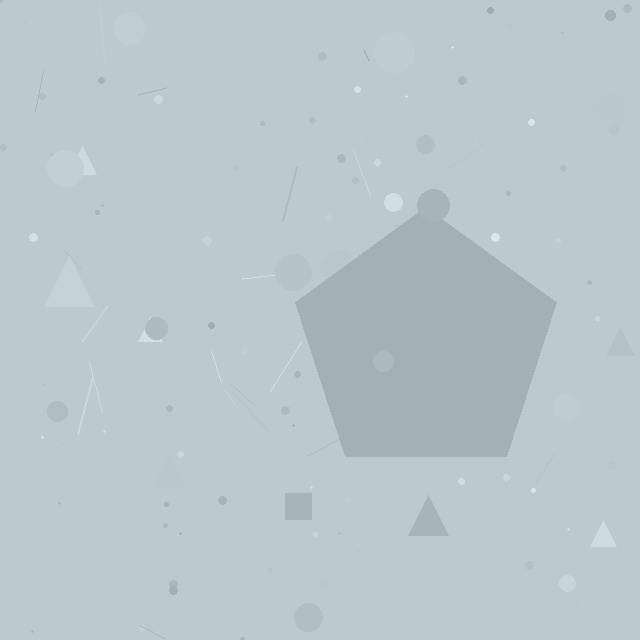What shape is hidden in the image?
A pentagon is hidden in the image.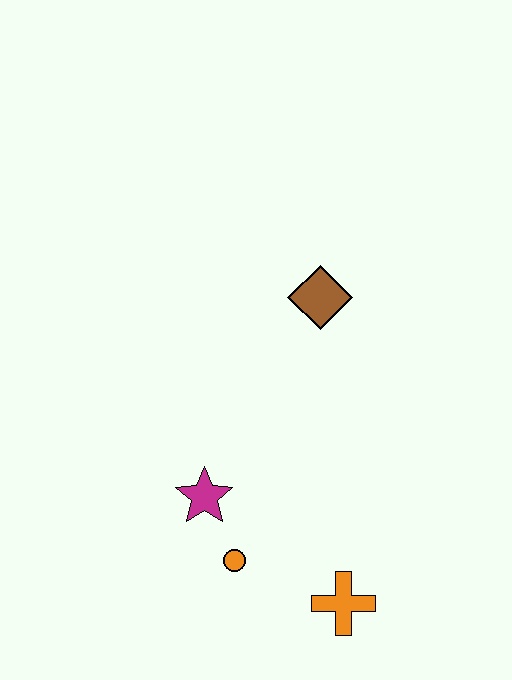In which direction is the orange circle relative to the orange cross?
The orange circle is to the left of the orange cross.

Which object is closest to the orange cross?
The orange circle is closest to the orange cross.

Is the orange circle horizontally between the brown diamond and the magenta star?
Yes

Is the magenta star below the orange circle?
No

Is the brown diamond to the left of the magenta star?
No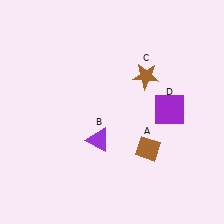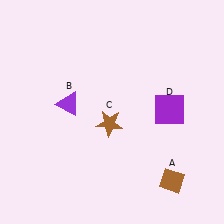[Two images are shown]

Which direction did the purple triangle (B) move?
The purple triangle (B) moved up.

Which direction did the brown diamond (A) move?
The brown diamond (A) moved down.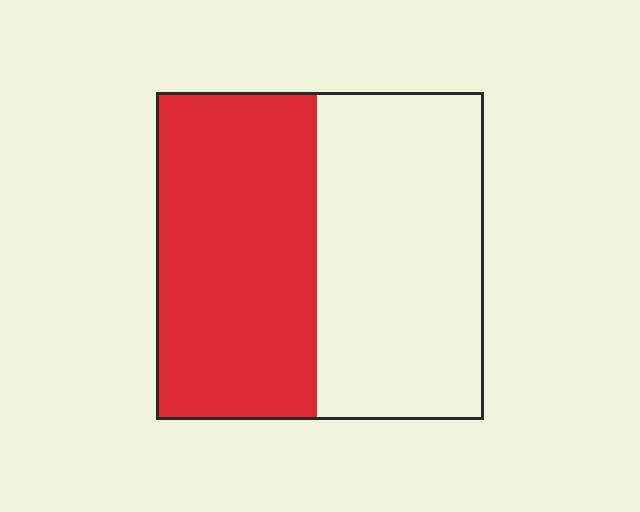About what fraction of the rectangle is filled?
About one half (1/2).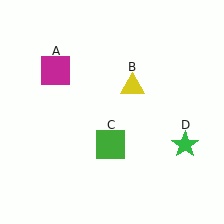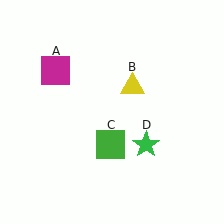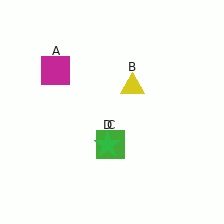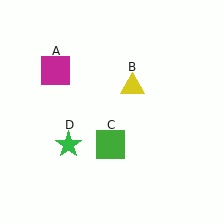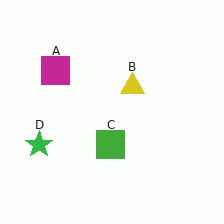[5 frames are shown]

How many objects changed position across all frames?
1 object changed position: green star (object D).